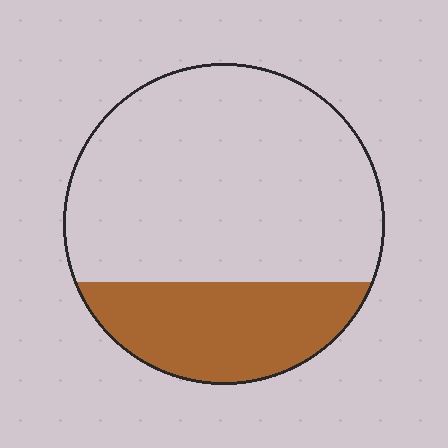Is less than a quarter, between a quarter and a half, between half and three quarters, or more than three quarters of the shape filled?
Between a quarter and a half.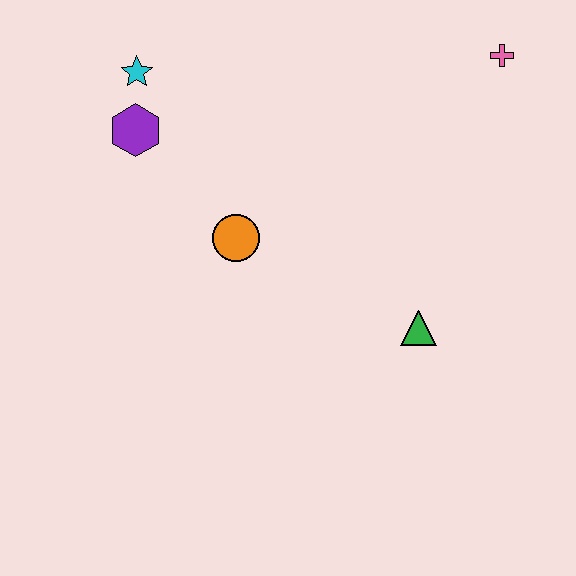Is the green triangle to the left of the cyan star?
No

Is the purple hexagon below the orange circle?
No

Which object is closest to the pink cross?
The green triangle is closest to the pink cross.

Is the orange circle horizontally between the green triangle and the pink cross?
No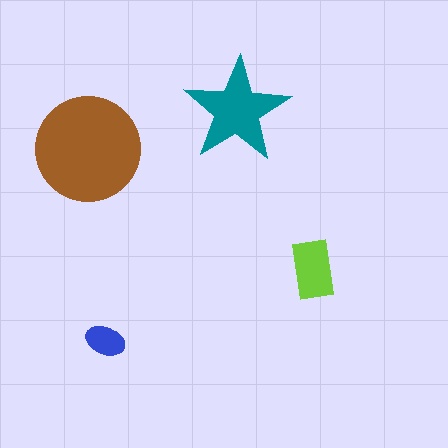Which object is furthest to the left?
The brown circle is leftmost.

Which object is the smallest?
The blue ellipse.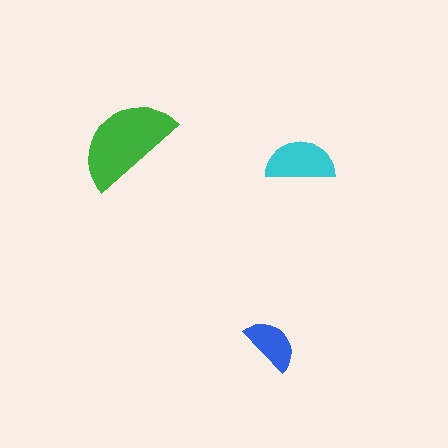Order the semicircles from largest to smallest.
the green one, the cyan one, the blue one.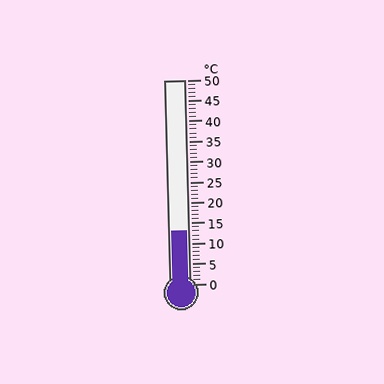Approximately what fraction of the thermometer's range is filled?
The thermometer is filled to approximately 25% of its range.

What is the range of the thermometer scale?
The thermometer scale ranges from 0°C to 50°C.